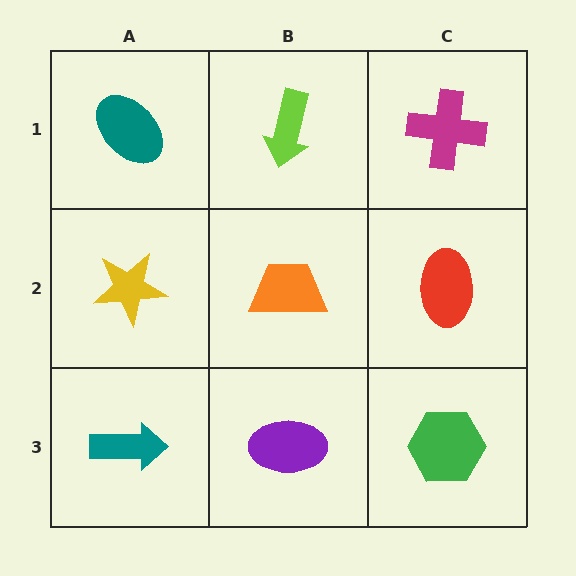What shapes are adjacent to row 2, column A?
A teal ellipse (row 1, column A), a teal arrow (row 3, column A), an orange trapezoid (row 2, column B).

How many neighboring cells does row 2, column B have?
4.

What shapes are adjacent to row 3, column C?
A red ellipse (row 2, column C), a purple ellipse (row 3, column B).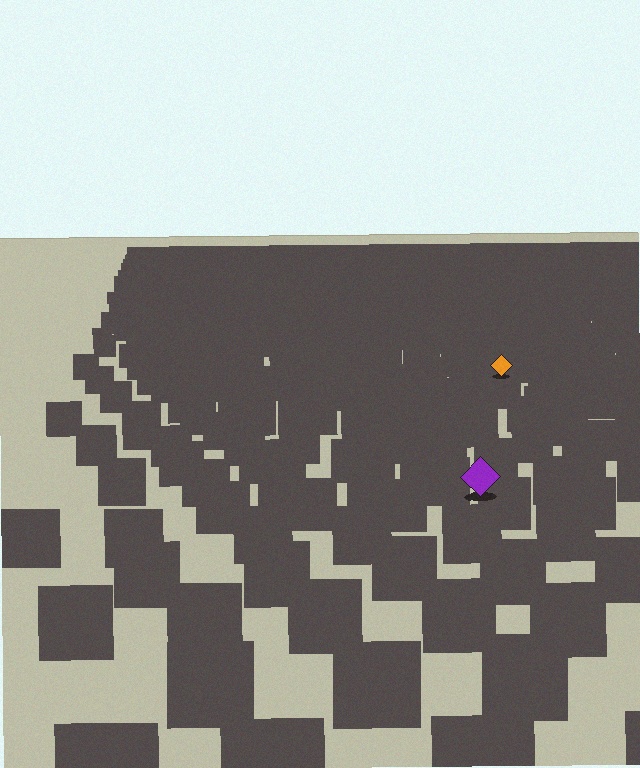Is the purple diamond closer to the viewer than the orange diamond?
Yes. The purple diamond is closer — you can tell from the texture gradient: the ground texture is coarser near it.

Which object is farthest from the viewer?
The orange diamond is farthest from the viewer. It appears smaller and the ground texture around it is denser.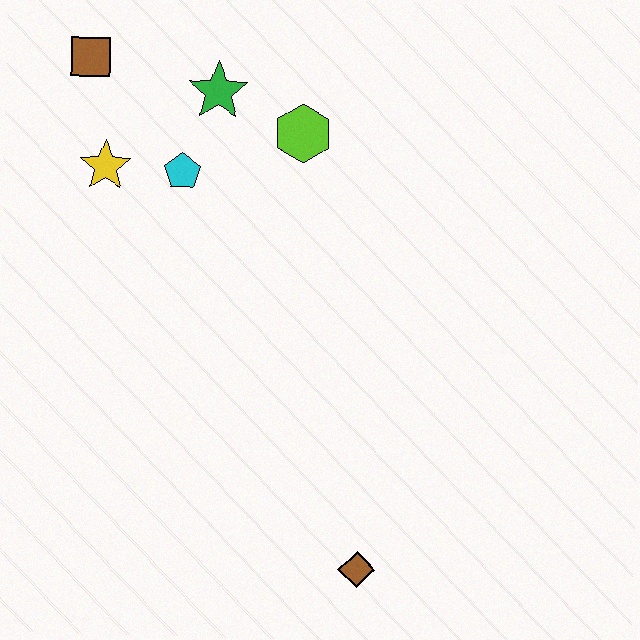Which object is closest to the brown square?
The yellow star is closest to the brown square.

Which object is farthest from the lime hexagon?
The brown diamond is farthest from the lime hexagon.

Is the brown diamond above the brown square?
No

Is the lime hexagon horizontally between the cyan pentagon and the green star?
No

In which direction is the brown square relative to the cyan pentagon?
The brown square is above the cyan pentagon.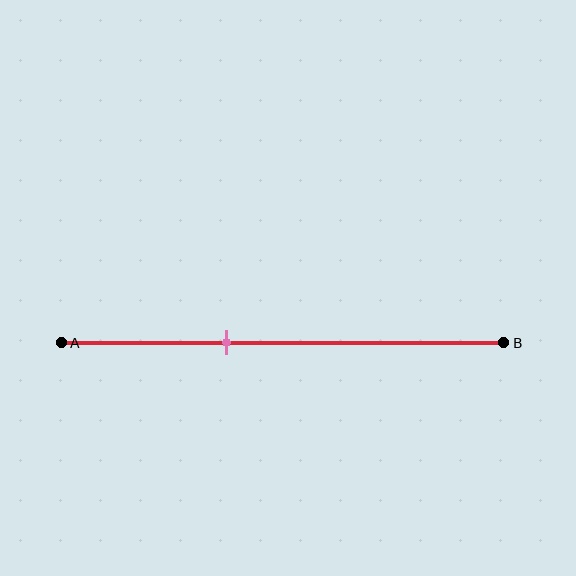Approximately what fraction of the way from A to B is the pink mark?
The pink mark is approximately 35% of the way from A to B.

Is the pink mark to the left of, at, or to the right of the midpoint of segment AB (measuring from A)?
The pink mark is to the left of the midpoint of segment AB.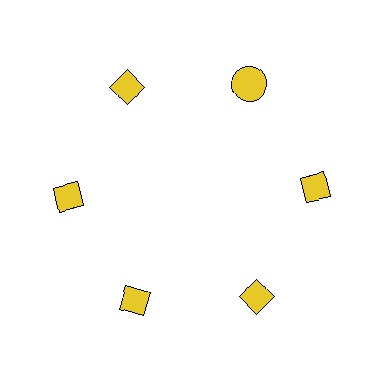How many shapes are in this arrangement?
There are 6 shapes arranged in a ring pattern.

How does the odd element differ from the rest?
It has a different shape: circle instead of diamond.